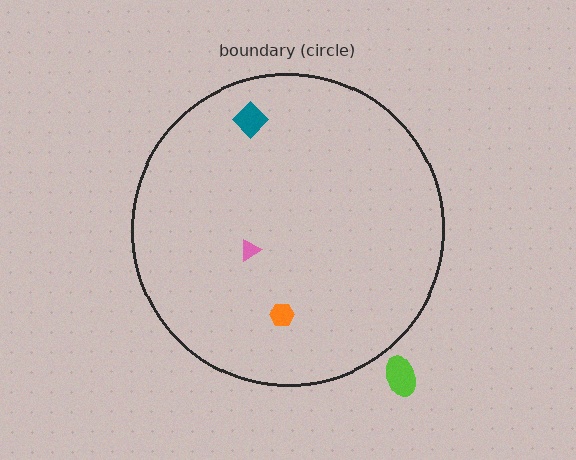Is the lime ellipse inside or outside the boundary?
Outside.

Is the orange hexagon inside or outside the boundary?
Inside.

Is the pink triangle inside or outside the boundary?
Inside.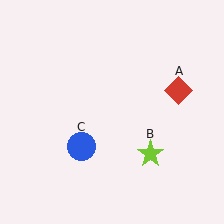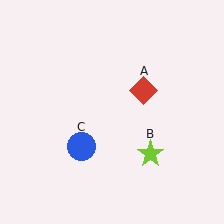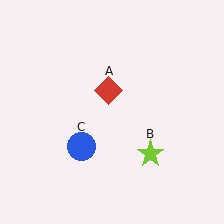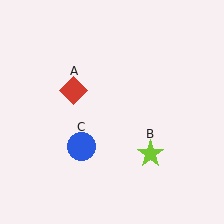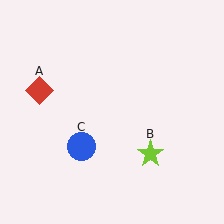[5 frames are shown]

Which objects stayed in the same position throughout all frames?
Lime star (object B) and blue circle (object C) remained stationary.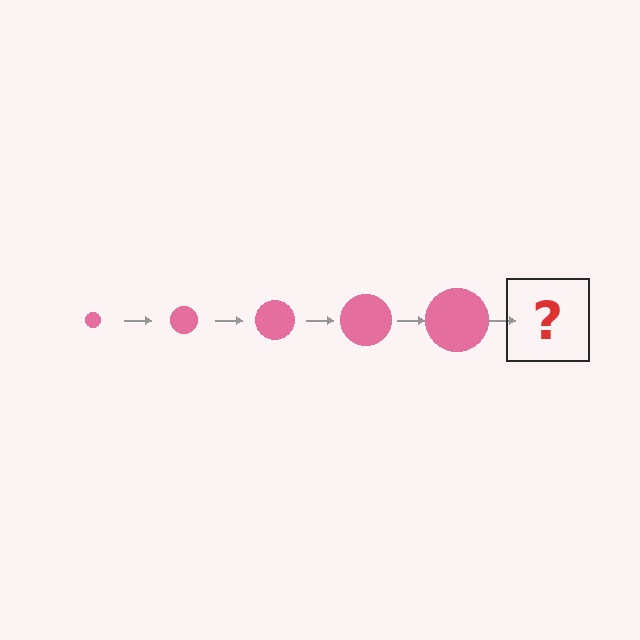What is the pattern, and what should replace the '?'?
The pattern is that the circle gets progressively larger each step. The '?' should be a pink circle, larger than the previous one.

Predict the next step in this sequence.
The next step is a pink circle, larger than the previous one.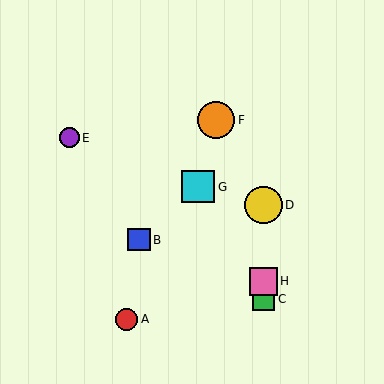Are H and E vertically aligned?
No, H is at x≈264 and E is at x≈69.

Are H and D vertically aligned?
Yes, both are at x≈264.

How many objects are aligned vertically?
3 objects (C, D, H) are aligned vertically.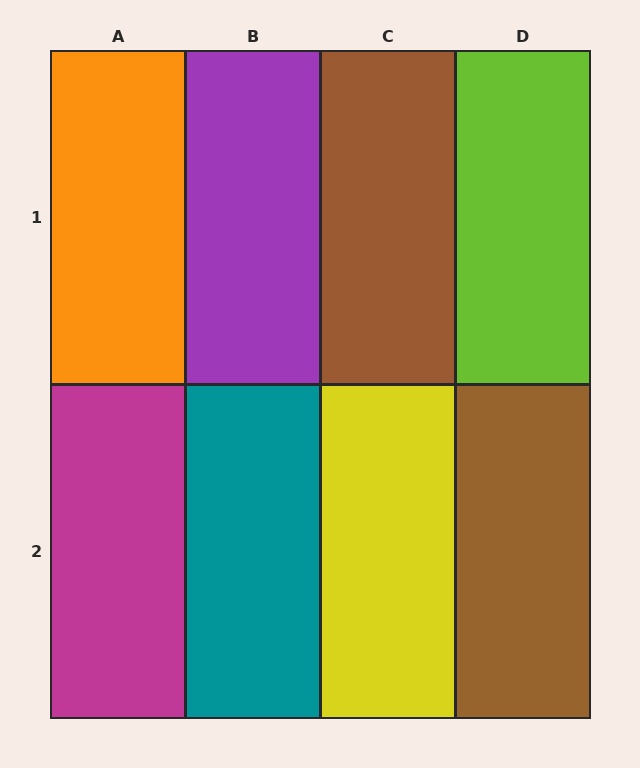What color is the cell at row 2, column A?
Magenta.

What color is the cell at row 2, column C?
Yellow.